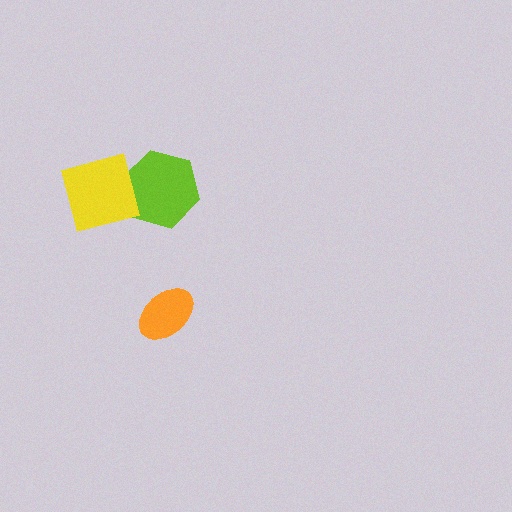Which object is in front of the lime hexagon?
The yellow square is in front of the lime hexagon.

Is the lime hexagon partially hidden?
Yes, it is partially covered by another shape.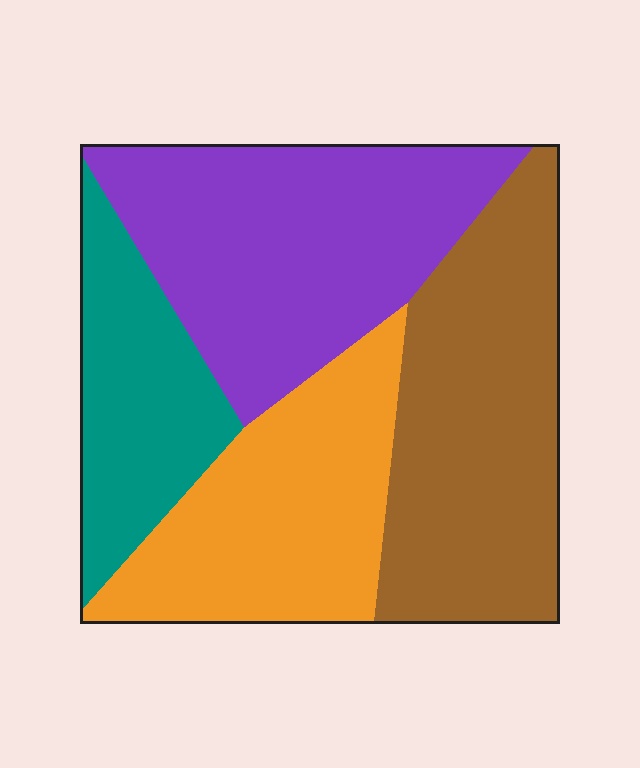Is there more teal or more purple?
Purple.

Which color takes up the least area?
Teal, at roughly 15%.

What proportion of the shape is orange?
Orange takes up less than a quarter of the shape.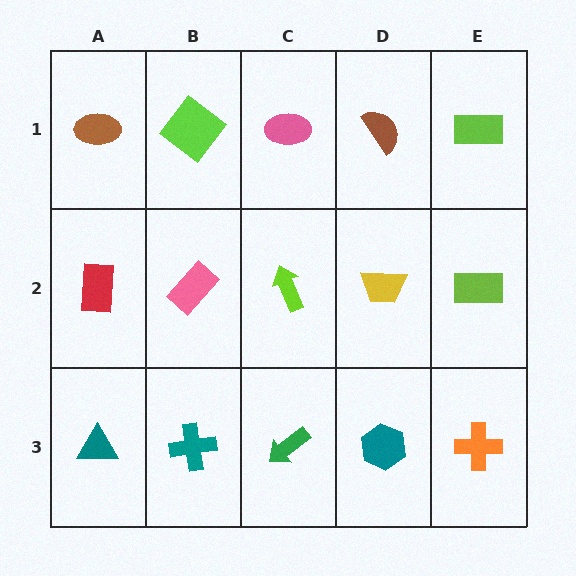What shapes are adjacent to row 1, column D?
A yellow trapezoid (row 2, column D), a pink ellipse (row 1, column C), a lime rectangle (row 1, column E).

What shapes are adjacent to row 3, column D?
A yellow trapezoid (row 2, column D), a green arrow (row 3, column C), an orange cross (row 3, column E).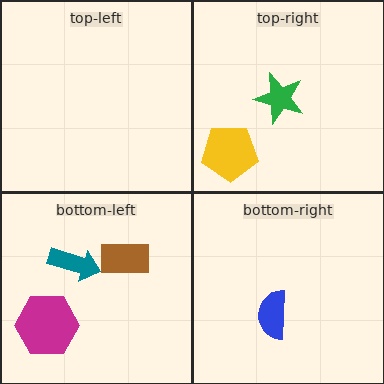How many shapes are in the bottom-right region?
1.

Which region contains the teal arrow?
The bottom-left region.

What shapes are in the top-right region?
The yellow pentagon, the green star.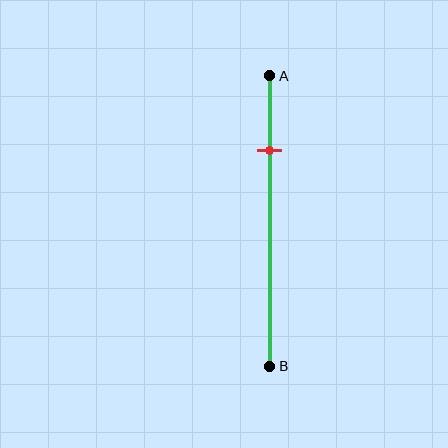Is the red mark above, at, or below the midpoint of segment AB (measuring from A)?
The red mark is above the midpoint of segment AB.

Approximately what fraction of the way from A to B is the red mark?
The red mark is approximately 25% of the way from A to B.